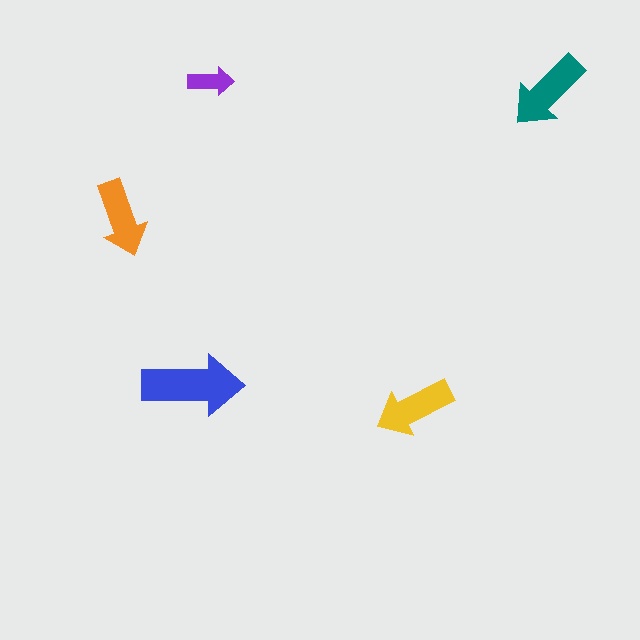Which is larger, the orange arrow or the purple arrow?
The orange one.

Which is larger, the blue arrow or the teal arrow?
The blue one.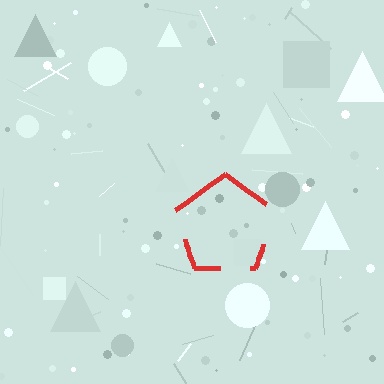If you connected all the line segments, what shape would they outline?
They would outline a pentagon.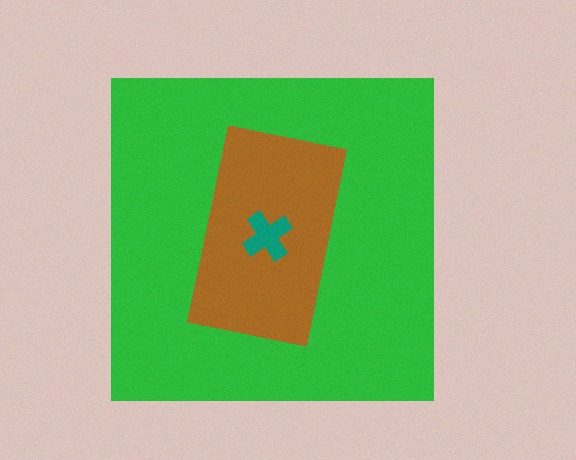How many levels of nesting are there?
3.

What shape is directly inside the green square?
The brown rectangle.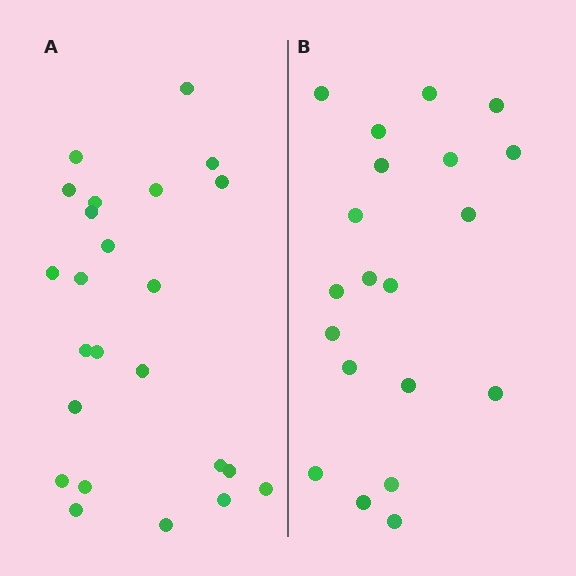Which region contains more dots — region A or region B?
Region A (the left region) has more dots.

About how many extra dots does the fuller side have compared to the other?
Region A has about 4 more dots than region B.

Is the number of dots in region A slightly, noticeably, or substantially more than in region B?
Region A has only slightly more — the two regions are fairly close. The ratio is roughly 1.2 to 1.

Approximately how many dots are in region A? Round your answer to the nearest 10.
About 20 dots. (The exact count is 24, which rounds to 20.)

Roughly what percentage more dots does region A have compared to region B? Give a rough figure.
About 20% more.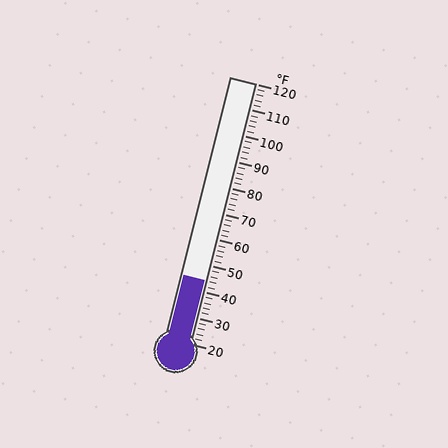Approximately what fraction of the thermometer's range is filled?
The thermometer is filled to approximately 25% of its range.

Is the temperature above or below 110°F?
The temperature is below 110°F.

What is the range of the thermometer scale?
The thermometer scale ranges from 20°F to 120°F.